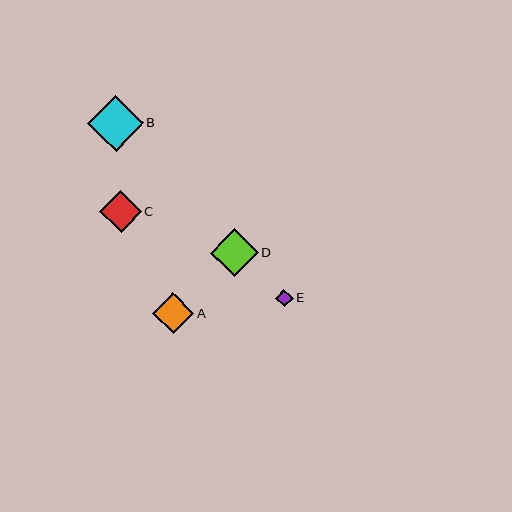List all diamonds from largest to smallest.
From largest to smallest: B, D, C, A, E.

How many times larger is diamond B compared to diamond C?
Diamond B is approximately 1.3 times the size of diamond C.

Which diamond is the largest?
Diamond B is the largest with a size of approximately 56 pixels.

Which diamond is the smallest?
Diamond E is the smallest with a size of approximately 18 pixels.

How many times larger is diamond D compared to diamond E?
Diamond D is approximately 2.7 times the size of diamond E.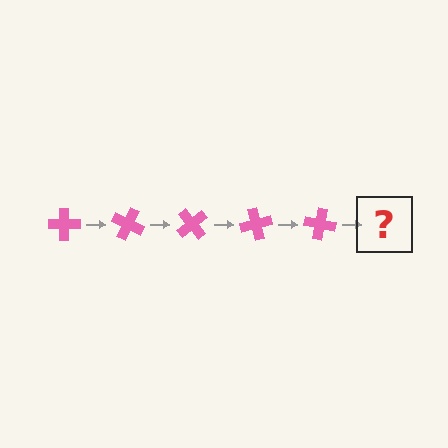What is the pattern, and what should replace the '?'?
The pattern is that the cross rotates 25 degrees each step. The '?' should be a pink cross rotated 125 degrees.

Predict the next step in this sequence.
The next step is a pink cross rotated 125 degrees.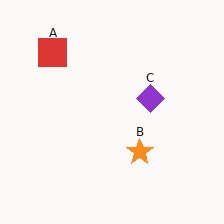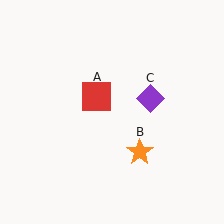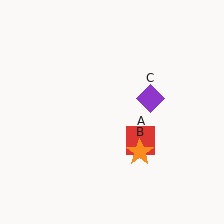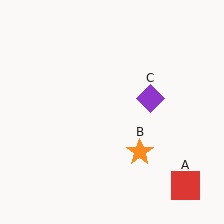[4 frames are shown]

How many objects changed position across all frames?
1 object changed position: red square (object A).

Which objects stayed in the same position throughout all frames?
Orange star (object B) and purple diamond (object C) remained stationary.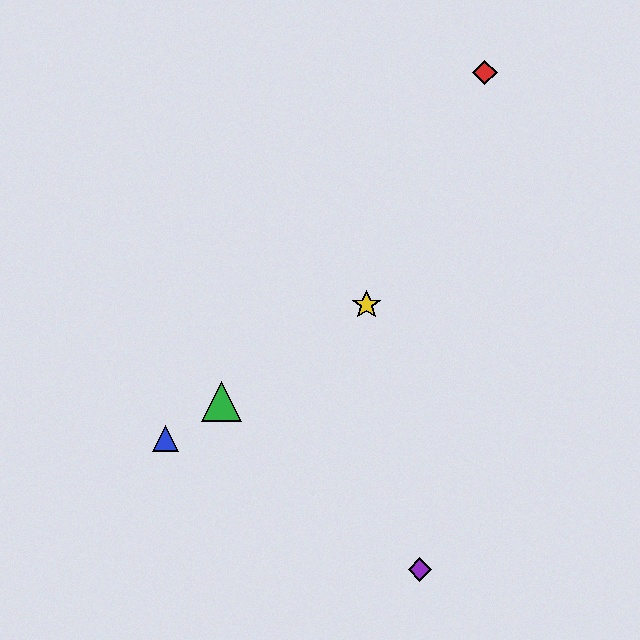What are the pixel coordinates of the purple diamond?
The purple diamond is at (420, 569).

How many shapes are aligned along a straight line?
3 shapes (the blue triangle, the green triangle, the yellow star) are aligned along a straight line.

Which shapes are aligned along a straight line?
The blue triangle, the green triangle, the yellow star are aligned along a straight line.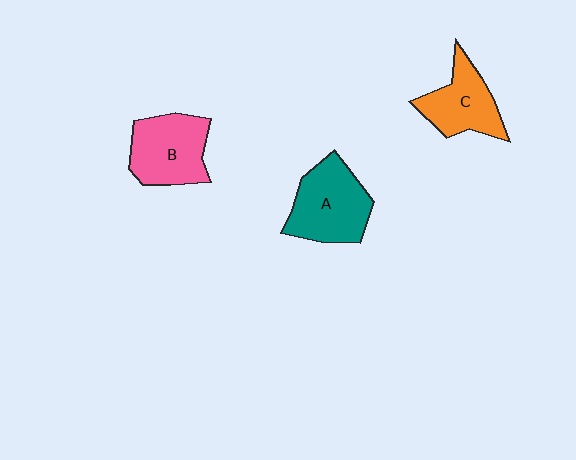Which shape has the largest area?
Shape A (teal).